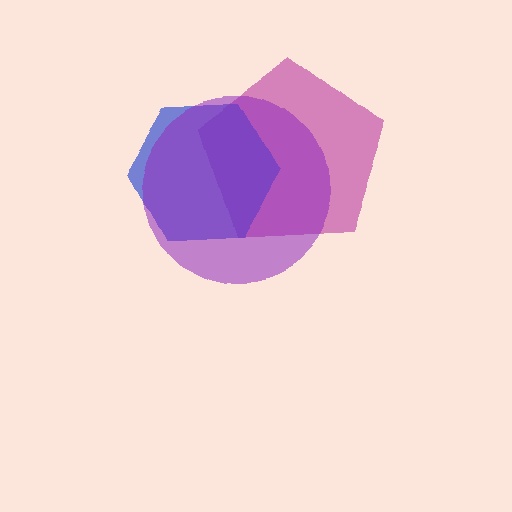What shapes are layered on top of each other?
The layered shapes are: a magenta pentagon, a blue hexagon, a purple circle.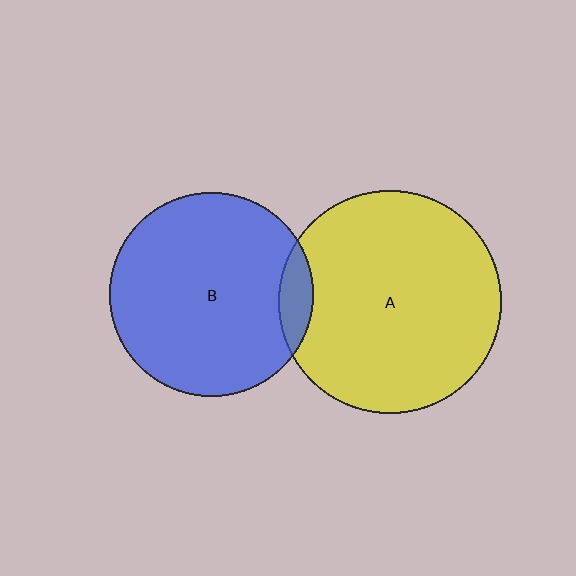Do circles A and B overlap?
Yes.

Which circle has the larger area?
Circle A (yellow).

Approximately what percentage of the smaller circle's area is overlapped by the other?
Approximately 10%.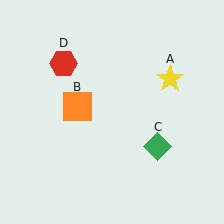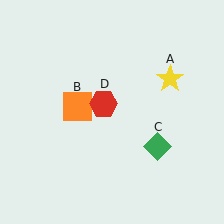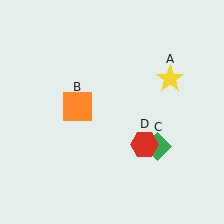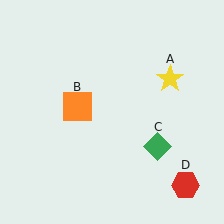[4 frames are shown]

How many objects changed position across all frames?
1 object changed position: red hexagon (object D).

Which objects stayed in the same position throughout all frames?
Yellow star (object A) and orange square (object B) and green diamond (object C) remained stationary.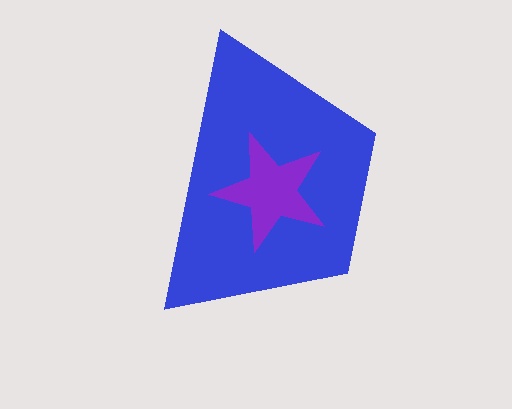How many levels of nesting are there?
2.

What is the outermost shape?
The blue trapezoid.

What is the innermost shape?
The purple star.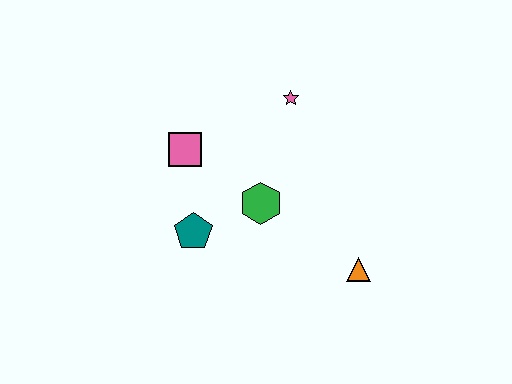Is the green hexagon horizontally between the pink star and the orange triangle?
No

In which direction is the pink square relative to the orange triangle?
The pink square is to the left of the orange triangle.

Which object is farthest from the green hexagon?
The orange triangle is farthest from the green hexagon.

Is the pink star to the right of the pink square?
Yes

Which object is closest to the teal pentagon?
The green hexagon is closest to the teal pentagon.